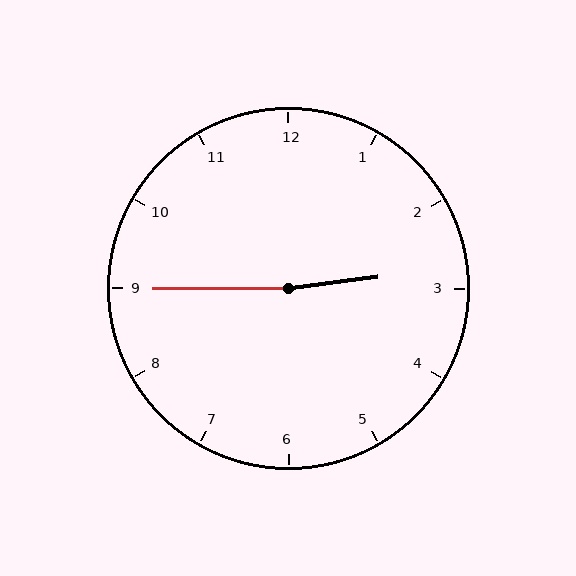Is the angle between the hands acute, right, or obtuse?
It is obtuse.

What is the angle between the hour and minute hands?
Approximately 172 degrees.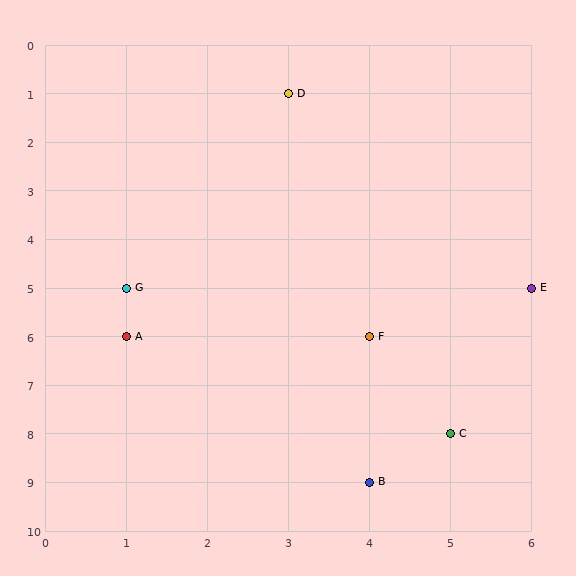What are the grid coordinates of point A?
Point A is at grid coordinates (1, 6).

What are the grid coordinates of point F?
Point F is at grid coordinates (4, 6).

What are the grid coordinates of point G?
Point G is at grid coordinates (1, 5).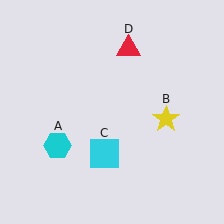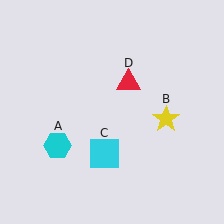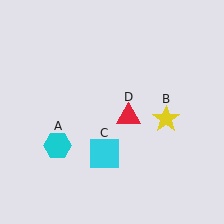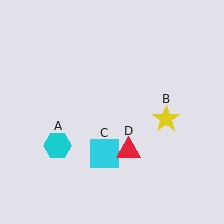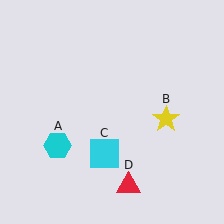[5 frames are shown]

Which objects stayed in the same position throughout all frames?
Cyan hexagon (object A) and yellow star (object B) and cyan square (object C) remained stationary.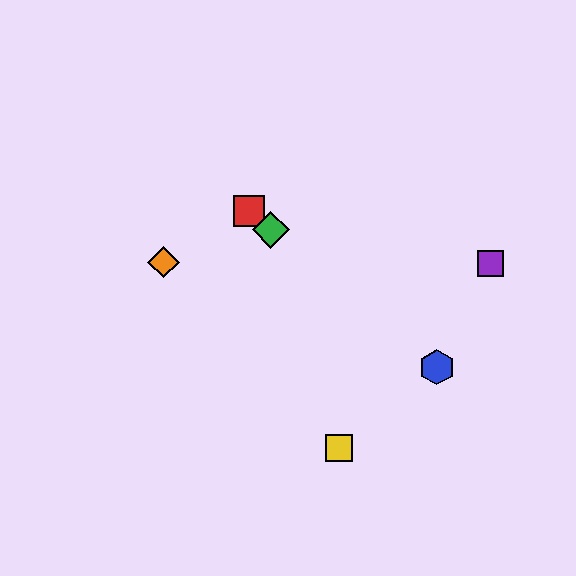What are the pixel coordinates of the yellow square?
The yellow square is at (339, 448).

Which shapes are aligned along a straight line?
The red square, the blue hexagon, the green diamond are aligned along a straight line.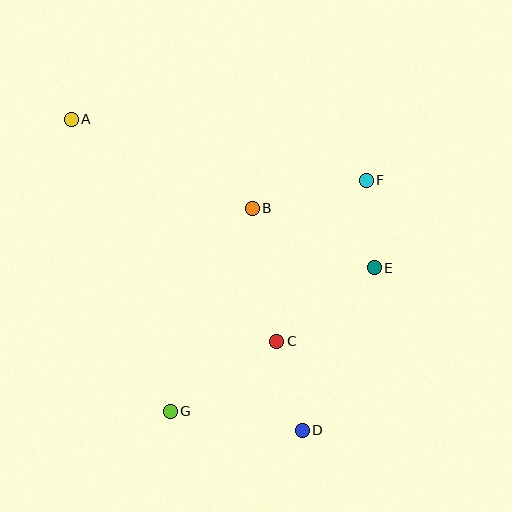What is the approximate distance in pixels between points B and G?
The distance between B and G is approximately 219 pixels.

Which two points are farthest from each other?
Points A and D are farthest from each other.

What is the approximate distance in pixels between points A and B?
The distance between A and B is approximately 201 pixels.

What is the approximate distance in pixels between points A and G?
The distance between A and G is approximately 308 pixels.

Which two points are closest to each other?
Points E and F are closest to each other.